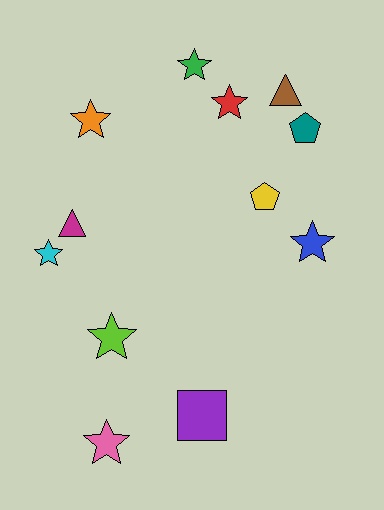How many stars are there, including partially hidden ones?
There are 7 stars.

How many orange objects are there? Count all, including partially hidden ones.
There is 1 orange object.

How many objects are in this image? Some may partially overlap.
There are 12 objects.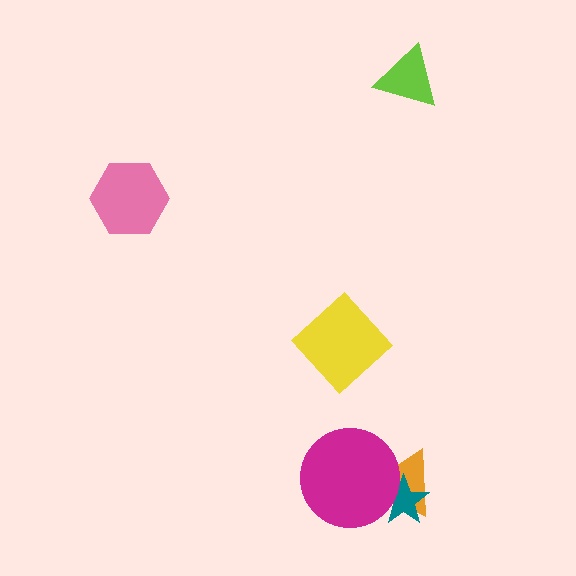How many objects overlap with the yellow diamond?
0 objects overlap with the yellow diamond.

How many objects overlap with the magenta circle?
2 objects overlap with the magenta circle.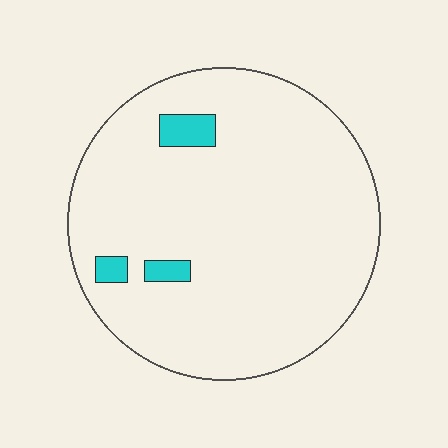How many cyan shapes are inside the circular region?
3.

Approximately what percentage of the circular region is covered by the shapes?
Approximately 5%.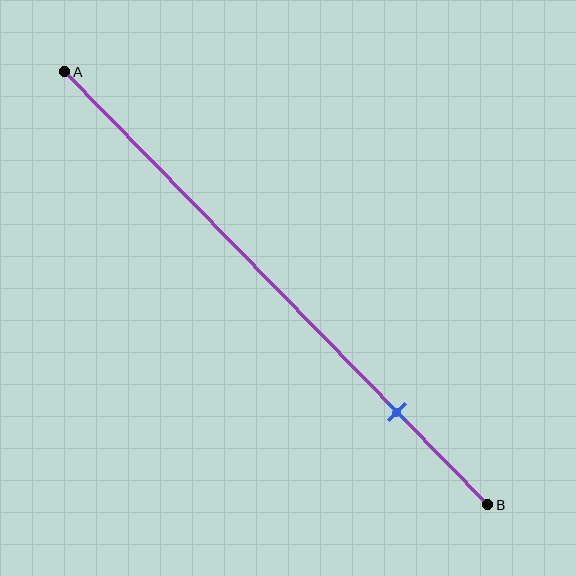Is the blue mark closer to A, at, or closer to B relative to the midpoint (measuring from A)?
The blue mark is closer to point B than the midpoint of segment AB.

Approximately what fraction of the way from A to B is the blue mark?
The blue mark is approximately 80% of the way from A to B.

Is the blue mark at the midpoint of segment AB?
No, the mark is at about 80% from A, not at the 50% midpoint.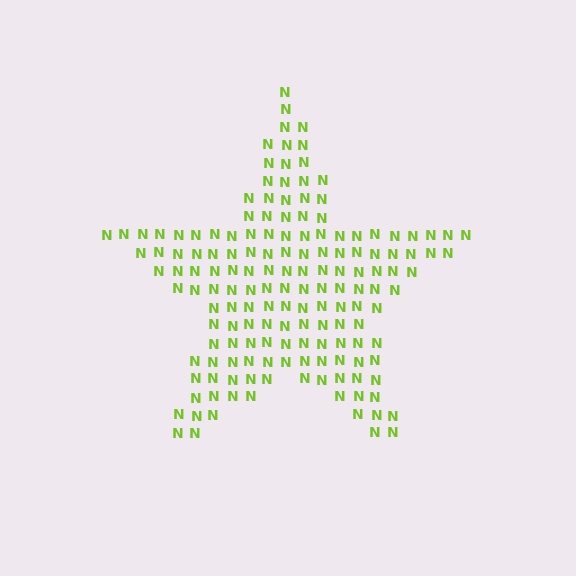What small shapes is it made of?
It is made of small letter N's.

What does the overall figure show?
The overall figure shows a star.